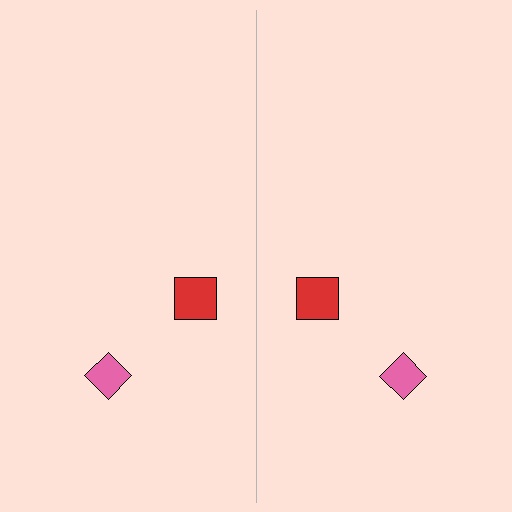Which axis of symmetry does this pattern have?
The pattern has a vertical axis of symmetry running through the center of the image.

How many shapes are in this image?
There are 4 shapes in this image.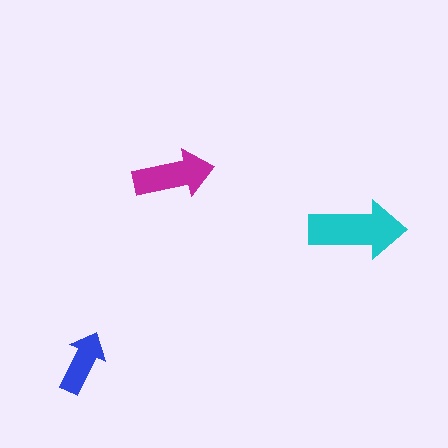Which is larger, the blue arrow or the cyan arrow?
The cyan one.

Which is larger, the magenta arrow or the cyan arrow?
The cyan one.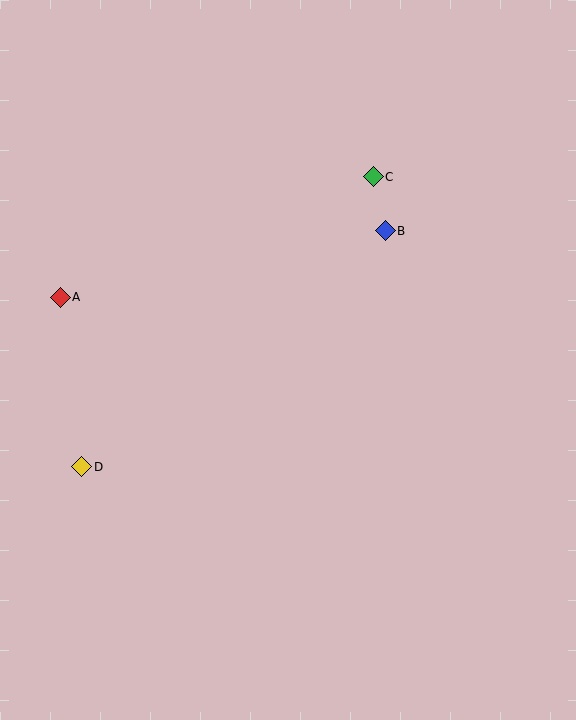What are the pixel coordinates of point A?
Point A is at (60, 297).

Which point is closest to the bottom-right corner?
Point B is closest to the bottom-right corner.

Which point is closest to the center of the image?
Point B at (385, 231) is closest to the center.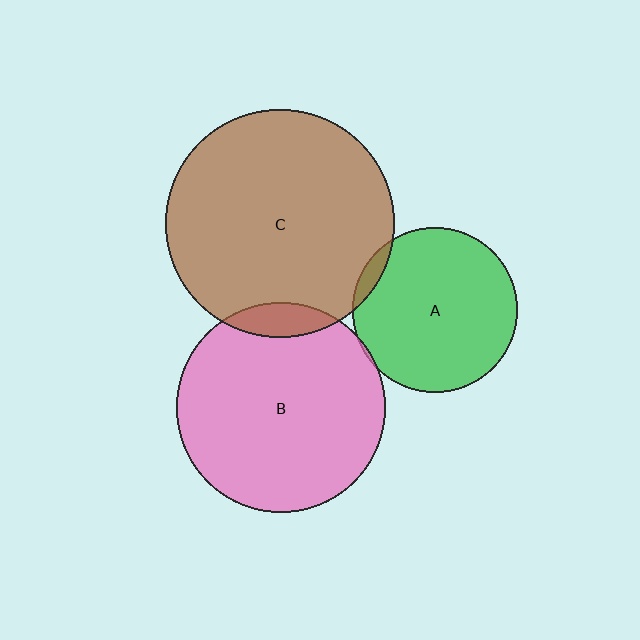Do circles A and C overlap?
Yes.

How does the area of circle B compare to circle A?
Approximately 1.6 times.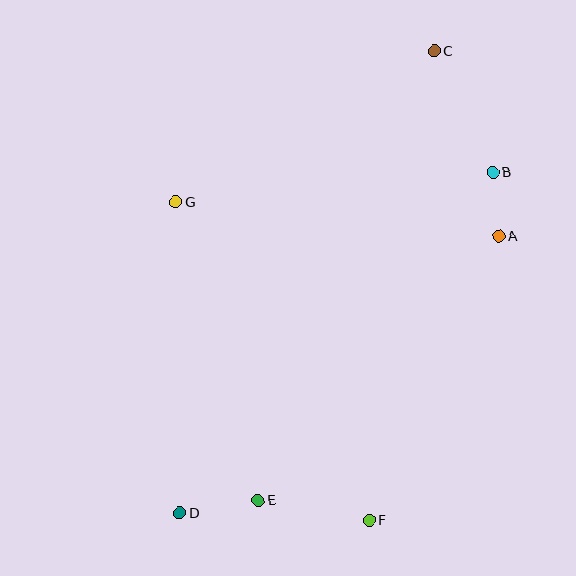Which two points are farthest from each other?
Points C and D are farthest from each other.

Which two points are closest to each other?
Points A and B are closest to each other.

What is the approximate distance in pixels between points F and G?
The distance between F and G is approximately 372 pixels.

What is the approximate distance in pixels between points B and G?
The distance between B and G is approximately 318 pixels.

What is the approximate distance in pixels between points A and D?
The distance between A and D is approximately 422 pixels.